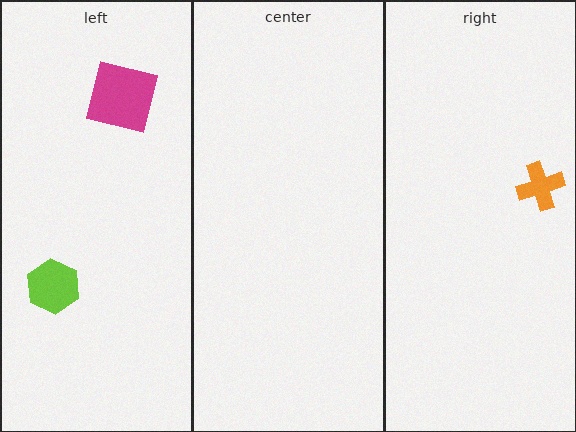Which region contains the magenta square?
The left region.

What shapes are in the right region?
The orange cross.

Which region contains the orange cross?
The right region.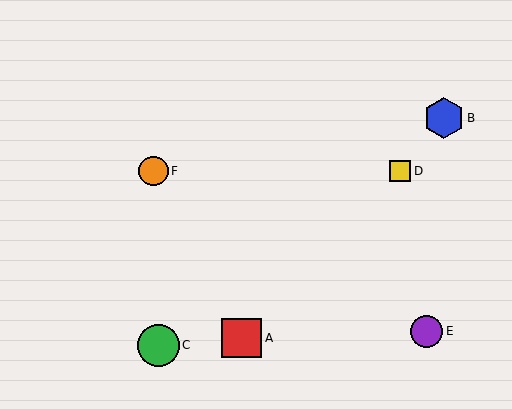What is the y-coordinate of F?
Object F is at y≈171.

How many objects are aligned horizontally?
2 objects (D, F) are aligned horizontally.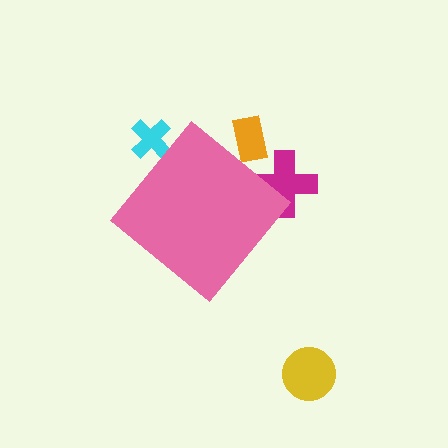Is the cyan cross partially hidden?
Yes, the cyan cross is partially hidden behind the pink diamond.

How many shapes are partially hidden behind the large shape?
3 shapes are partially hidden.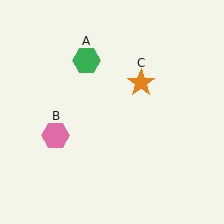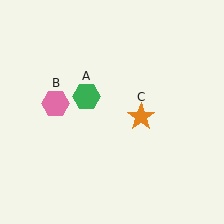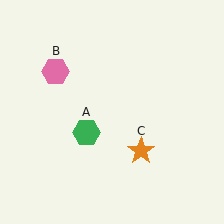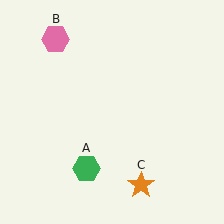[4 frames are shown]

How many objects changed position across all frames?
3 objects changed position: green hexagon (object A), pink hexagon (object B), orange star (object C).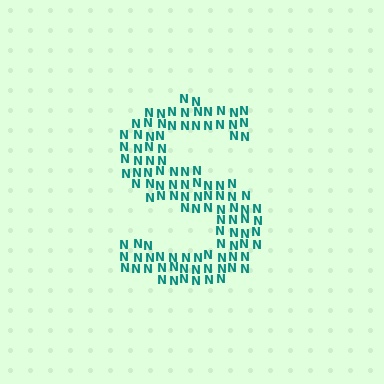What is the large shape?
The large shape is the letter S.